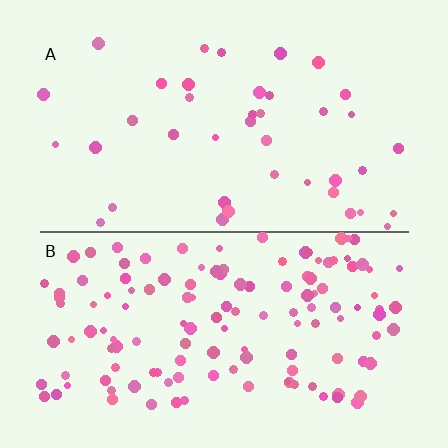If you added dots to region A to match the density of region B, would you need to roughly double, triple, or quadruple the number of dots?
Approximately triple.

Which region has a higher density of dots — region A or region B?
B (the bottom).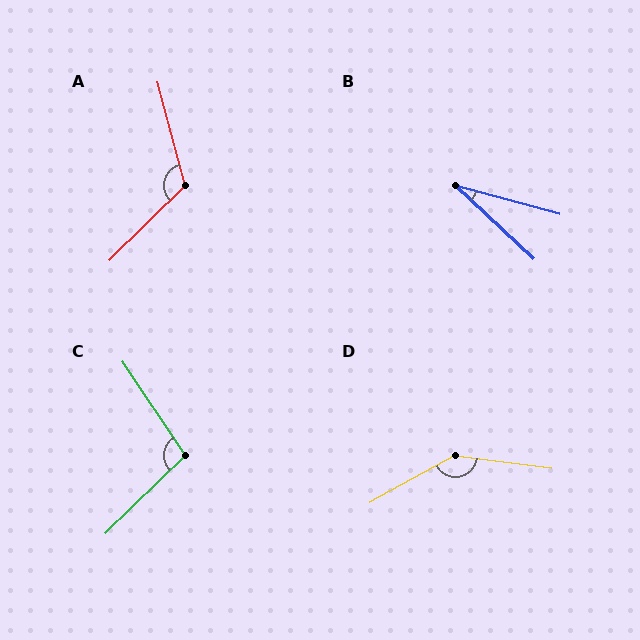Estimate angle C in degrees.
Approximately 100 degrees.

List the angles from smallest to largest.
B (28°), C (100°), A (120°), D (143°).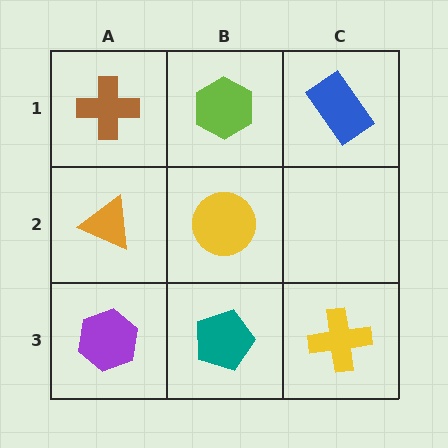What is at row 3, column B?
A teal pentagon.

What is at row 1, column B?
A lime hexagon.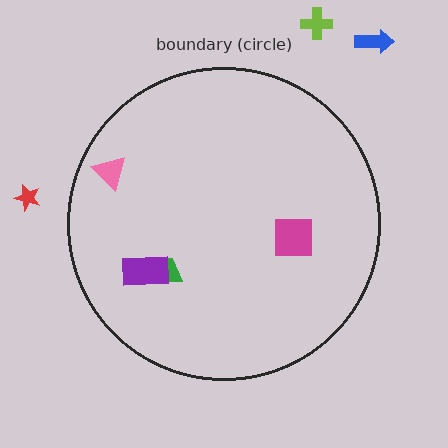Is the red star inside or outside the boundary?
Outside.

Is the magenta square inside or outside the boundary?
Inside.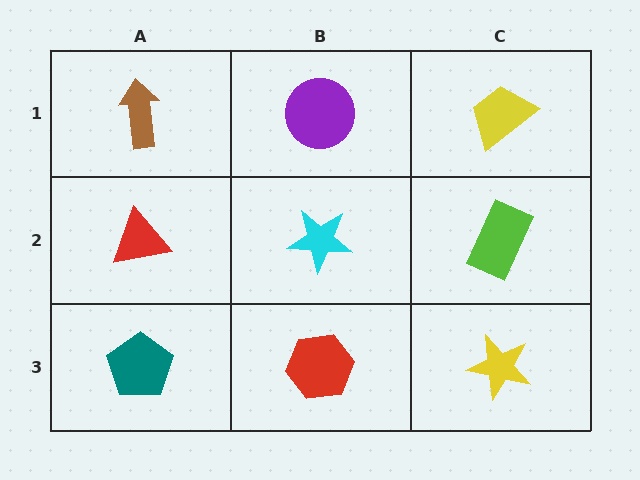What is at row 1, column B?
A purple circle.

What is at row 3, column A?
A teal pentagon.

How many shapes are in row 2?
3 shapes.